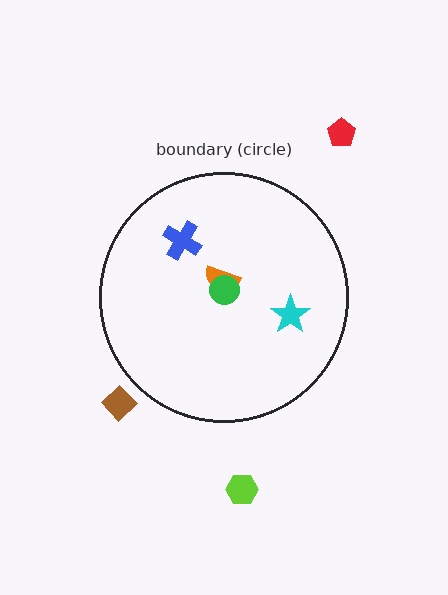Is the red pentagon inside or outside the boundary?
Outside.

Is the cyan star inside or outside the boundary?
Inside.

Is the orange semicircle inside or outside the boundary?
Inside.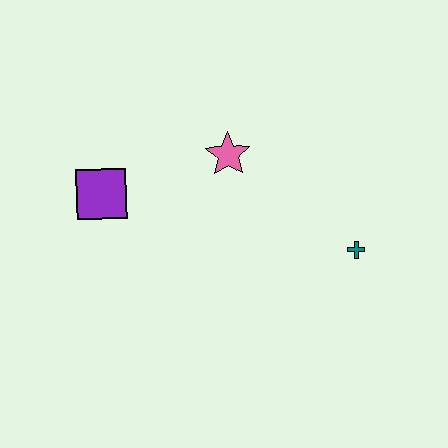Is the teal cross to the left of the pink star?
No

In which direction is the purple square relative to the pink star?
The purple square is to the left of the pink star.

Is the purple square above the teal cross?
Yes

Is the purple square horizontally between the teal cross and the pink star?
No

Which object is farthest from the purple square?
The teal cross is farthest from the purple square.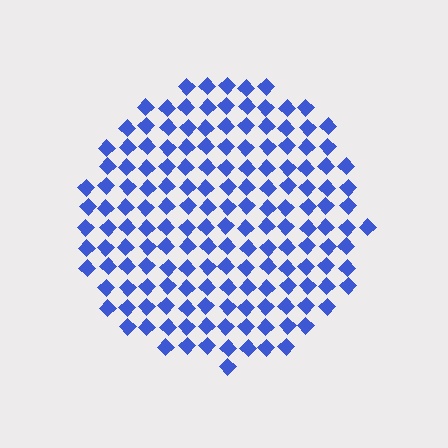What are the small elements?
The small elements are diamonds.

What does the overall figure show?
The overall figure shows a circle.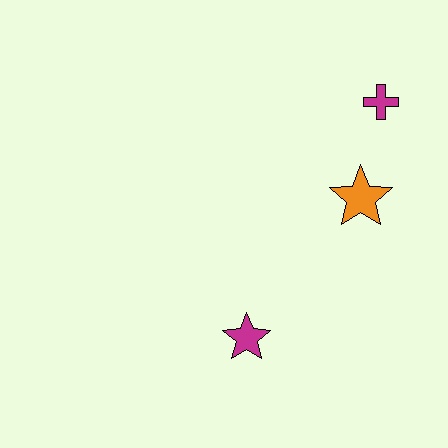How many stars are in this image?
There are 2 stars.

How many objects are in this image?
There are 3 objects.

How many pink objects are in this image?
There are no pink objects.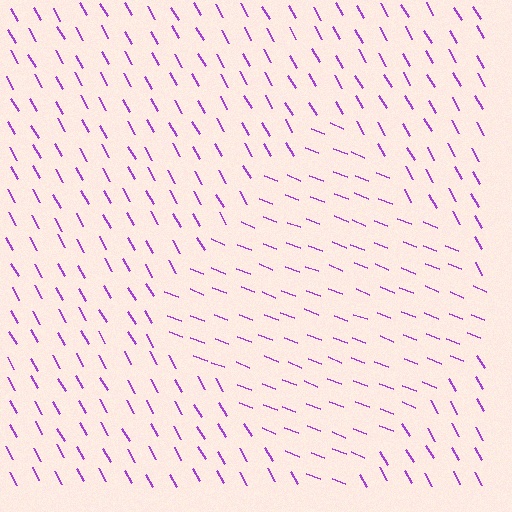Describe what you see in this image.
The image is filled with small purple line segments. A diamond region in the image has lines oriented differently from the surrounding lines, creating a visible texture boundary.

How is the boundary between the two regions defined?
The boundary is defined purely by a change in line orientation (approximately 39 degrees difference). All lines are the same color and thickness.